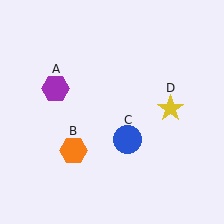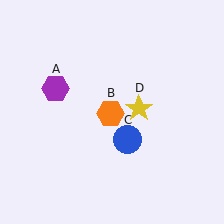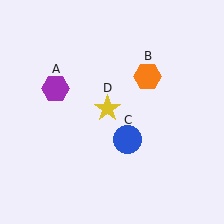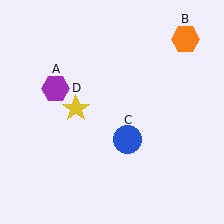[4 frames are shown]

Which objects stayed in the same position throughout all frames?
Purple hexagon (object A) and blue circle (object C) remained stationary.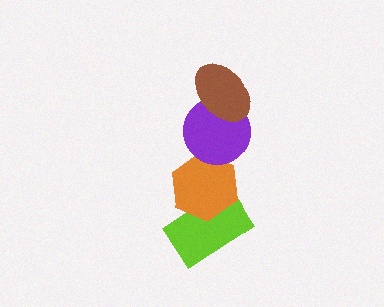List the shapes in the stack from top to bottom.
From top to bottom: the brown ellipse, the purple circle, the orange hexagon, the lime rectangle.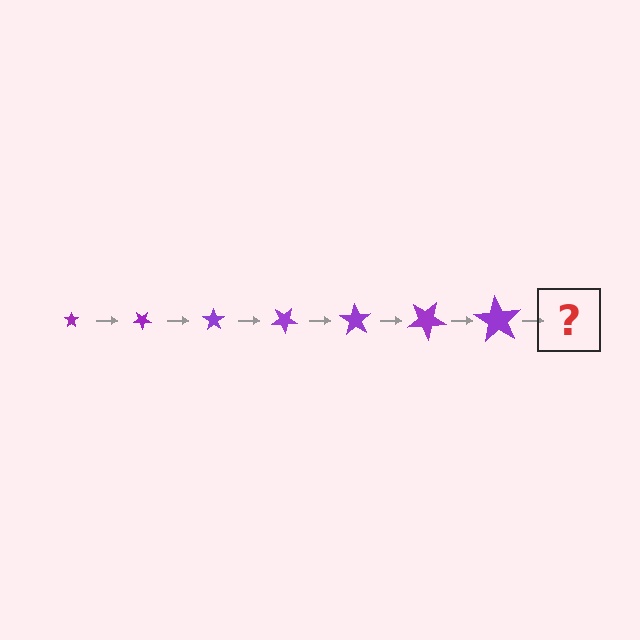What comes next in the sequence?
The next element should be a star, larger than the previous one and rotated 245 degrees from the start.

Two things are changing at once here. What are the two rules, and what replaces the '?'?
The two rules are that the star grows larger each step and it rotates 35 degrees each step. The '?' should be a star, larger than the previous one and rotated 245 degrees from the start.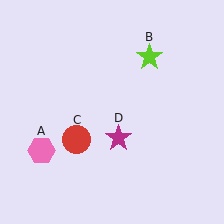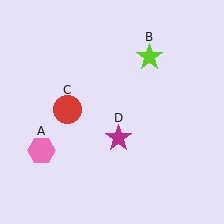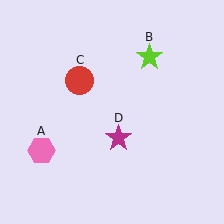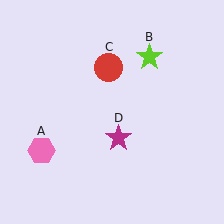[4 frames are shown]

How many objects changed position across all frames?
1 object changed position: red circle (object C).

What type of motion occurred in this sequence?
The red circle (object C) rotated clockwise around the center of the scene.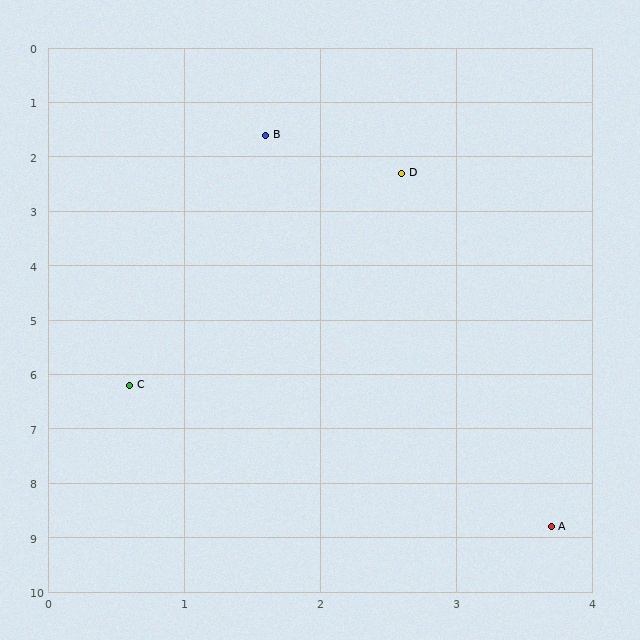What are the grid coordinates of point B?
Point B is at approximately (1.6, 1.6).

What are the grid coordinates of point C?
Point C is at approximately (0.6, 6.2).